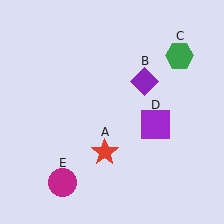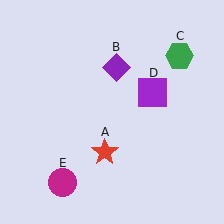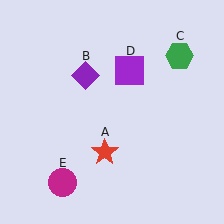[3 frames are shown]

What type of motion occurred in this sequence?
The purple diamond (object B), purple square (object D) rotated counterclockwise around the center of the scene.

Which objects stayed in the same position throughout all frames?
Red star (object A) and green hexagon (object C) and magenta circle (object E) remained stationary.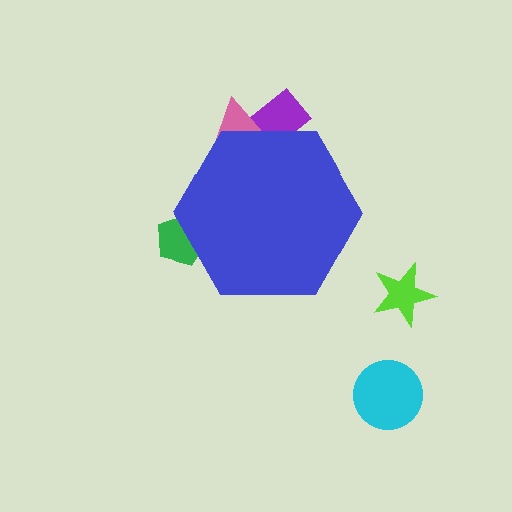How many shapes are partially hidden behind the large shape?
3 shapes are partially hidden.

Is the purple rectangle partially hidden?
Yes, the purple rectangle is partially hidden behind the blue hexagon.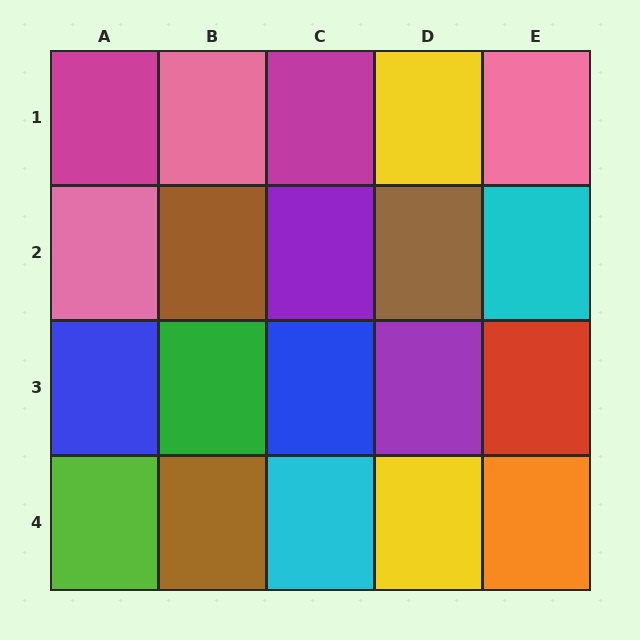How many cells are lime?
1 cell is lime.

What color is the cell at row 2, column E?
Cyan.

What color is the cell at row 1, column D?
Yellow.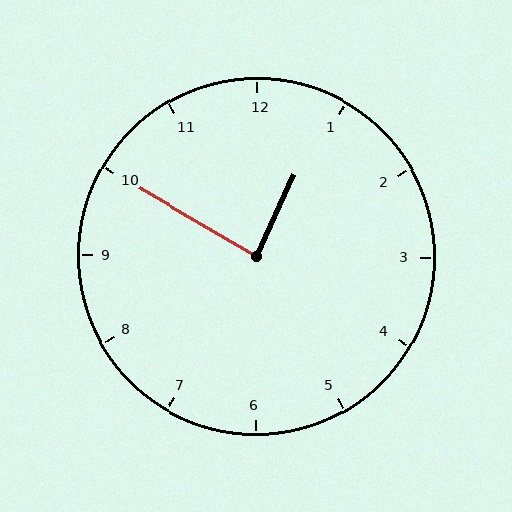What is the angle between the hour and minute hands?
Approximately 85 degrees.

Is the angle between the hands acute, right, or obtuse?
It is right.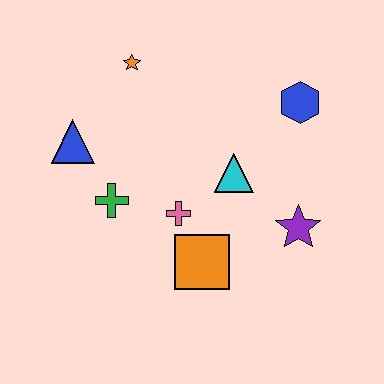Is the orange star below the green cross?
No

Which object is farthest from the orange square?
The orange star is farthest from the orange square.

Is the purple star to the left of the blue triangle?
No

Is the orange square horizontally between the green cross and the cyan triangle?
Yes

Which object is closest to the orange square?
The pink cross is closest to the orange square.